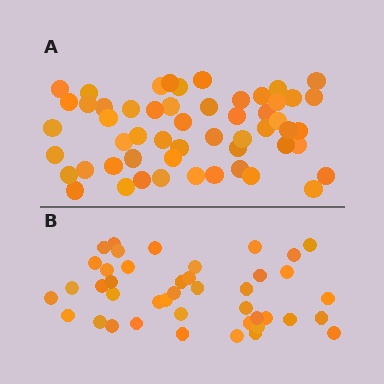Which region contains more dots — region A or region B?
Region A (the top region) has more dots.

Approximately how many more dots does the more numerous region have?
Region A has roughly 12 or so more dots than region B.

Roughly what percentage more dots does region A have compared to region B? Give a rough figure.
About 30% more.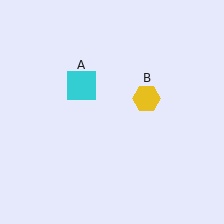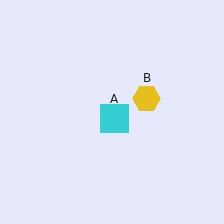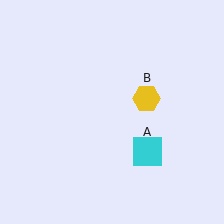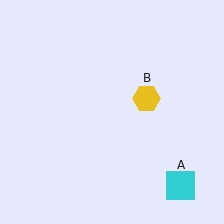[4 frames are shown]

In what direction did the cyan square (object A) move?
The cyan square (object A) moved down and to the right.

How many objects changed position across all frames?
1 object changed position: cyan square (object A).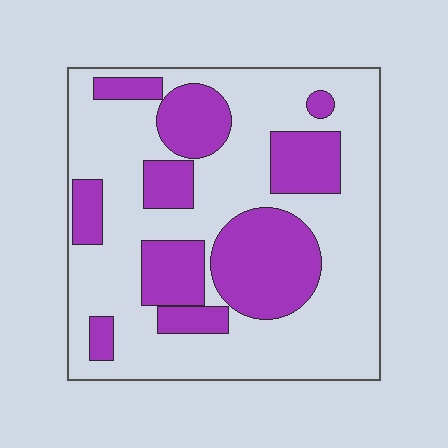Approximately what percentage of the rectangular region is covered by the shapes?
Approximately 35%.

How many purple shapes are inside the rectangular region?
10.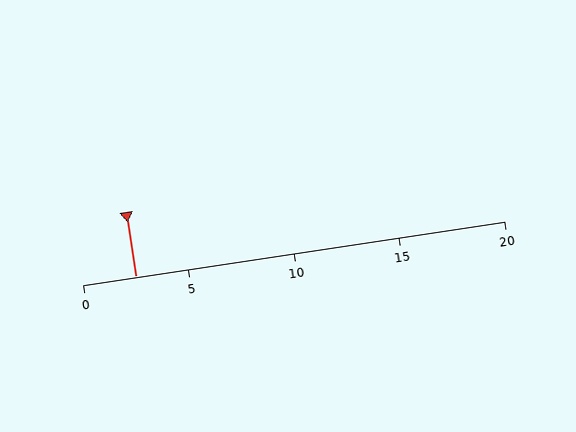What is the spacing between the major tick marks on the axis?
The major ticks are spaced 5 apart.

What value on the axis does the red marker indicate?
The marker indicates approximately 2.5.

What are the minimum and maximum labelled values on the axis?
The axis runs from 0 to 20.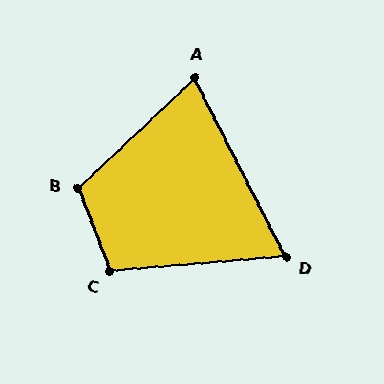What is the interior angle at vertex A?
Approximately 74 degrees (acute).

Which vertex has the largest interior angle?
B, at approximately 112 degrees.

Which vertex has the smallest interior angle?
D, at approximately 68 degrees.